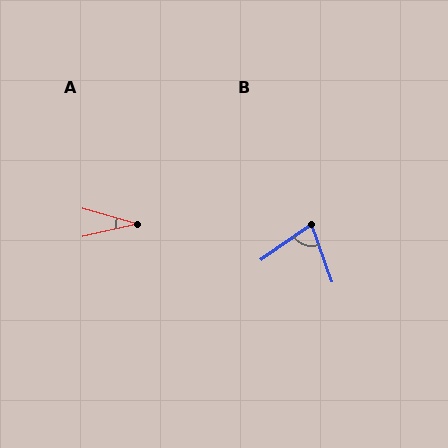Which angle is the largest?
B, at approximately 74 degrees.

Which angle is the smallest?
A, at approximately 29 degrees.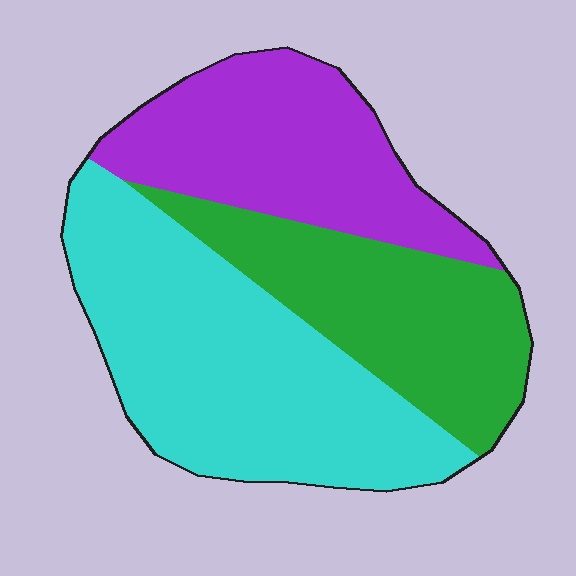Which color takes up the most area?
Cyan, at roughly 45%.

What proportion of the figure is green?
Green takes up between a quarter and a half of the figure.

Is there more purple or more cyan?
Cyan.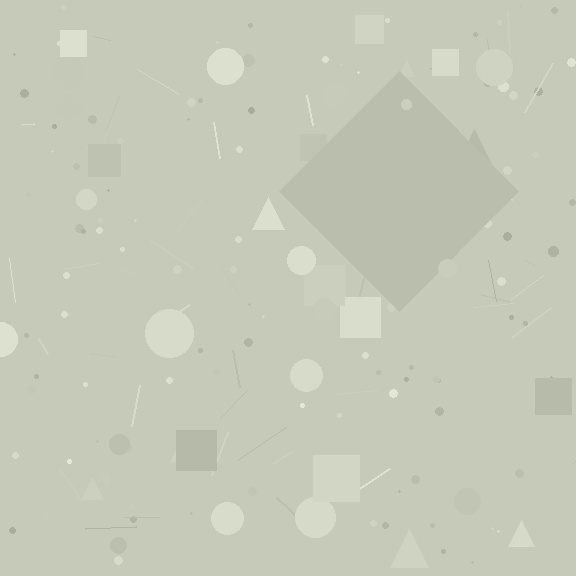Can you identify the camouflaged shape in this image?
The camouflaged shape is a diamond.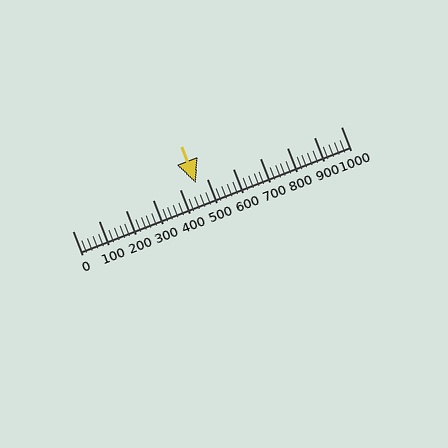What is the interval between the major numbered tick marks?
The major tick marks are spaced 100 units apart.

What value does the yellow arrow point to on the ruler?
The yellow arrow points to approximately 460.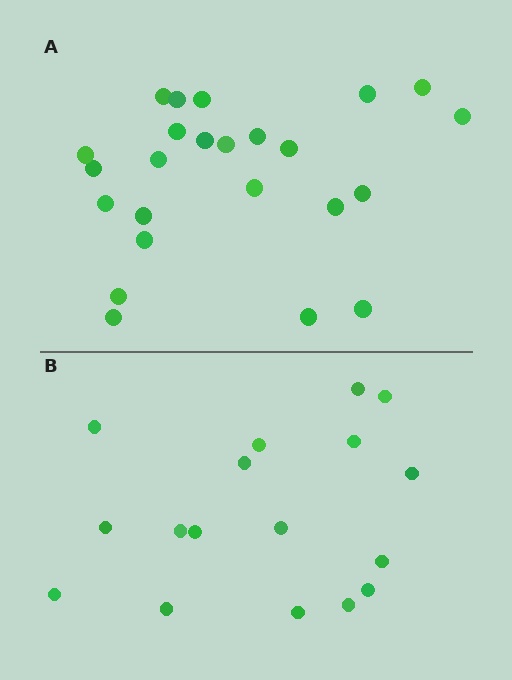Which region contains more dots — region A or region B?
Region A (the top region) has more dots.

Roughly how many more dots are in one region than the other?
Region A has roughly 8 or so more dots than region B.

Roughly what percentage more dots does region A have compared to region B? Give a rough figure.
About 40% more.